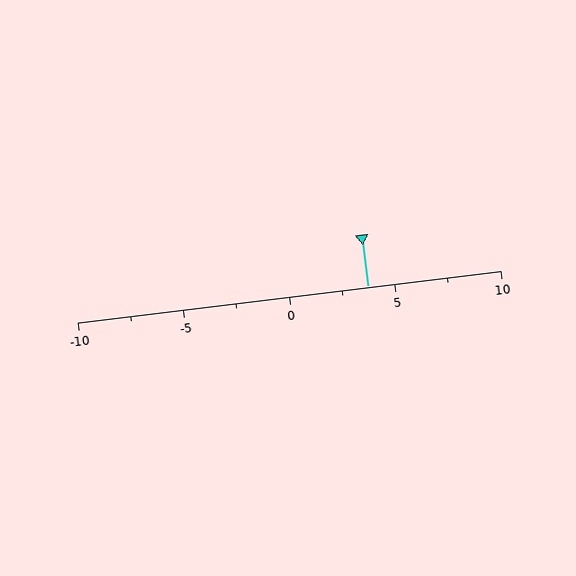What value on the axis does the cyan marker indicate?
The marker indicates approximately 3.8.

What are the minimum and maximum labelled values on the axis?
The axis runs from -10 to 10.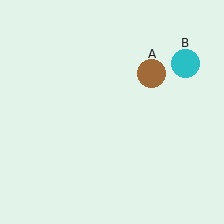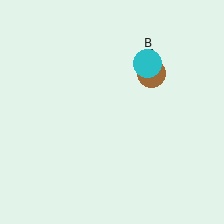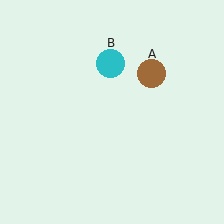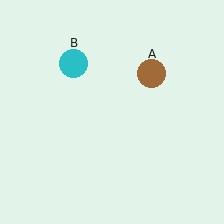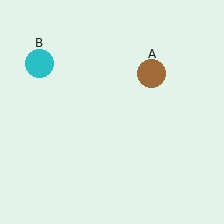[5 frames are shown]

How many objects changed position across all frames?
1 object changed position: cyan circle (object B).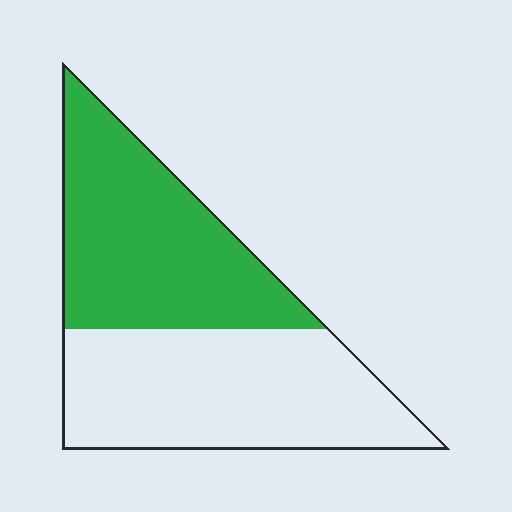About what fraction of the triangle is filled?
About one half (1/2).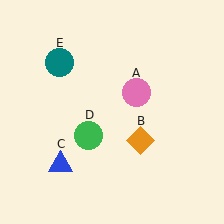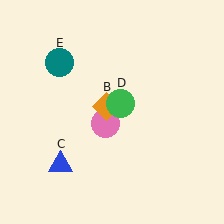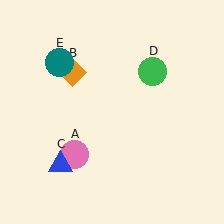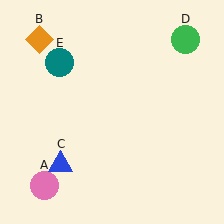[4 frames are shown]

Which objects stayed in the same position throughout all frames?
Blue triangle (object C) and teal circle (object E) remained stationary.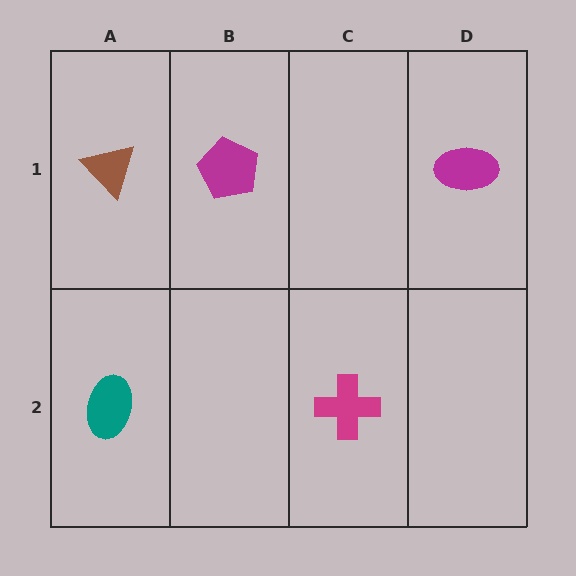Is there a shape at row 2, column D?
No, that cell is empty.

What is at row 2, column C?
A magenta cross.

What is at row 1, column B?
A magenta pentagon.